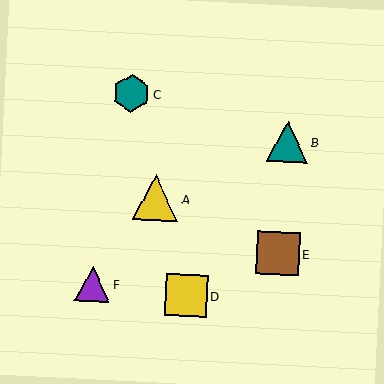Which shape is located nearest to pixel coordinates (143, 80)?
The teal hexagon (labeled C) at (132, 93) is nearest to that location.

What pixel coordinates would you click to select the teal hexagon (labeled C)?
Click at (132, 93) to select the teal hexagon C.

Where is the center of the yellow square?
The center of the yellow square is at (186, 295).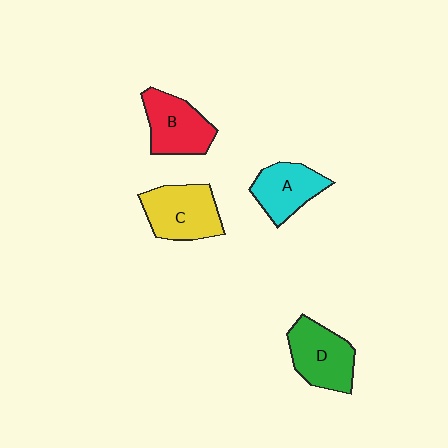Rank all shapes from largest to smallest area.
From largest to smallest: C (yellow), D (green), B (red), A (cyan).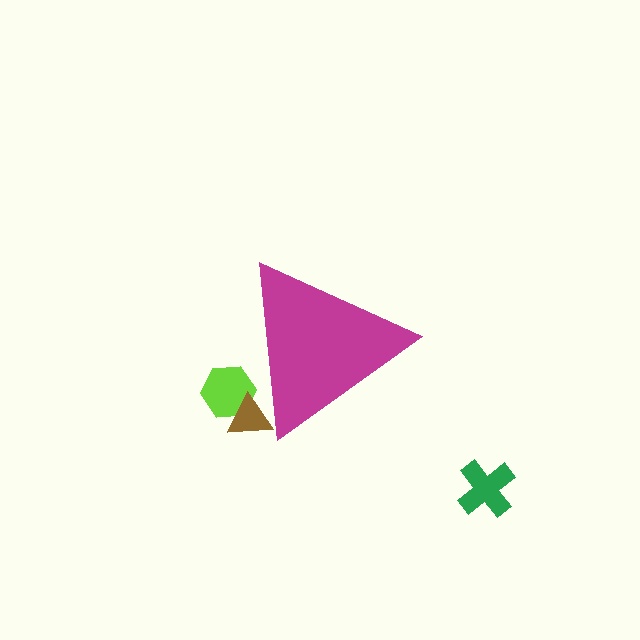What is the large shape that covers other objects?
A magenta triangle.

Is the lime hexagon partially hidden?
Yes, the lime hexagon is partially hidden behind the magenta triangle.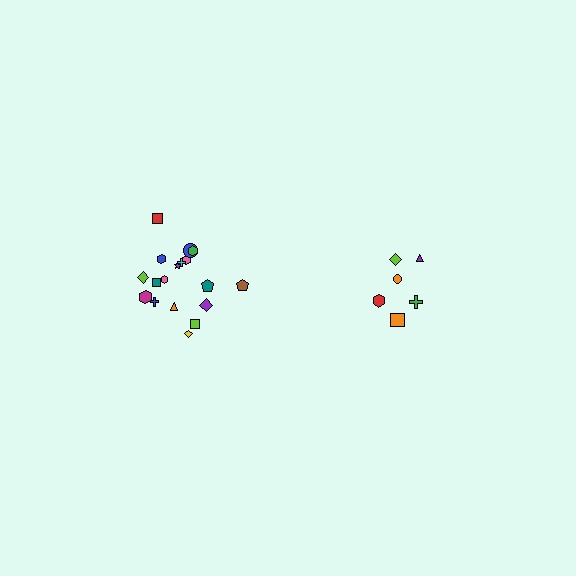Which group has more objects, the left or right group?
The left group.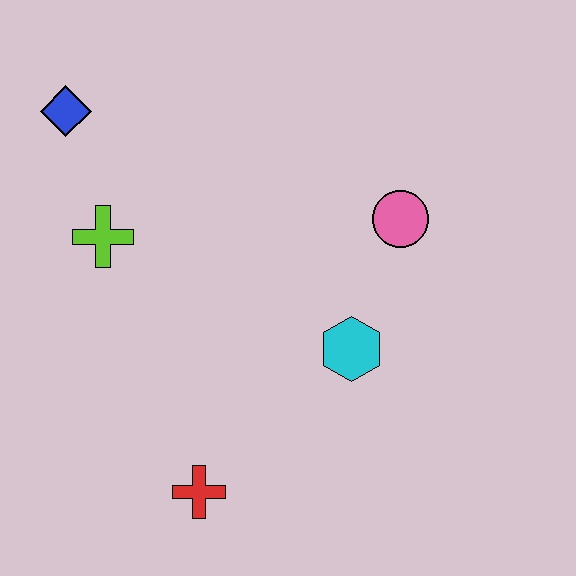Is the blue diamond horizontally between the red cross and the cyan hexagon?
No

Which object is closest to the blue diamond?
The lime cross is closest to the blue diamond.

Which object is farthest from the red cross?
The blue diamond is farthest from the red cross.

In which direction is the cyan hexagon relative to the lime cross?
The cyan hexagon is to the right of the lime cross.